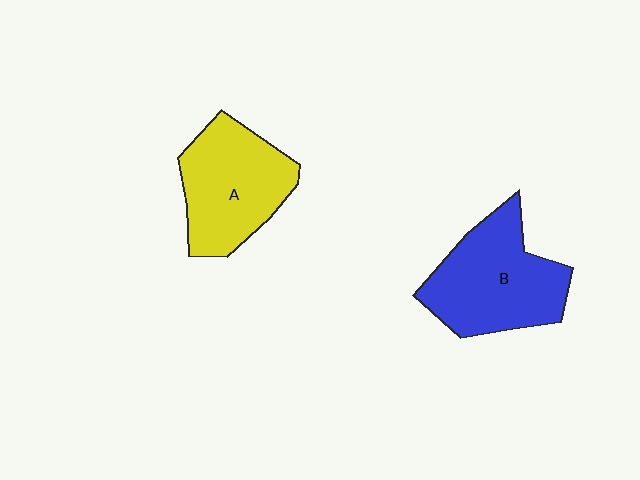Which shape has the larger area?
Shape B (blue).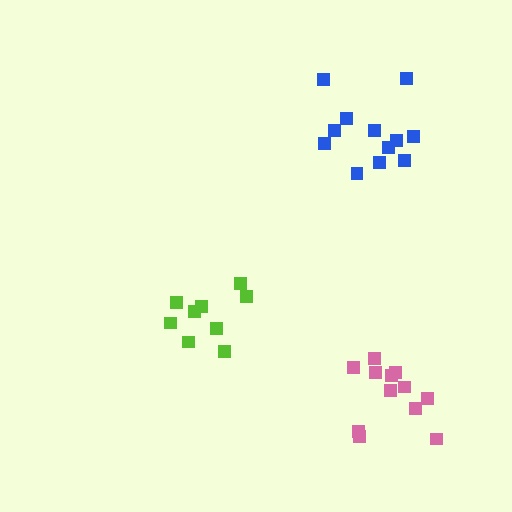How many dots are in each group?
Group 1: 9 dots, Group 2: 12 dots, Group 3: 12 dots (33 total).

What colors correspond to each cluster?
The clusters are colored: lime, blue, pink.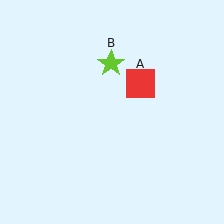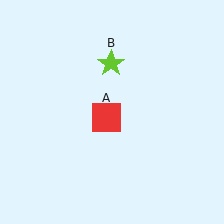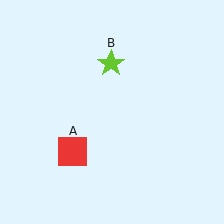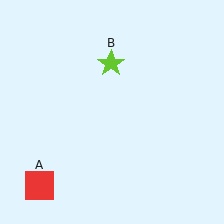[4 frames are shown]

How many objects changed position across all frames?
1 object changed position: red square (object A).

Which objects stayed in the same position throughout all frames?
Lime star (object B) remained stationary.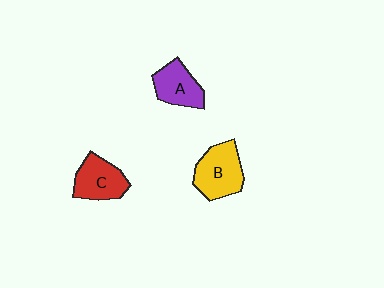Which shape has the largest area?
Shape B (yellow).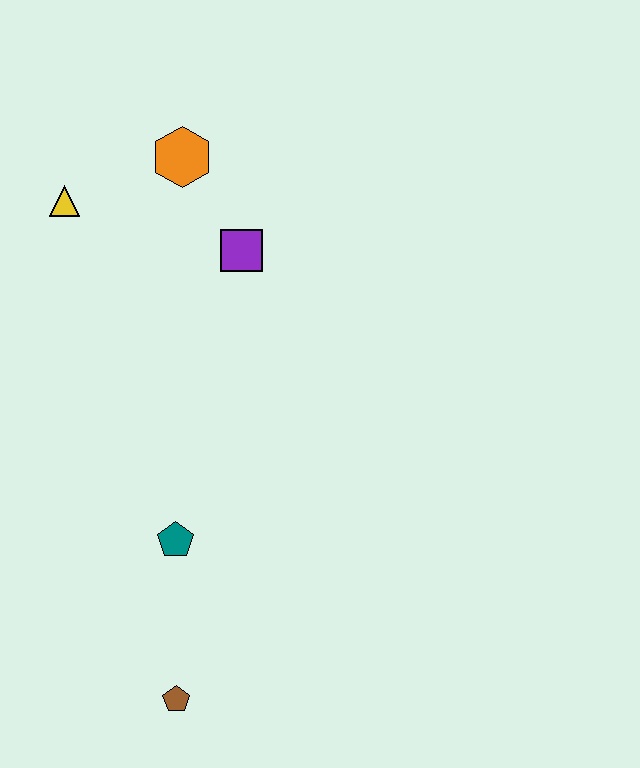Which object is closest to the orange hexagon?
The purple square is closest to the orange hexagon.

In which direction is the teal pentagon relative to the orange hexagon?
The teal pentagon is below the orange hexagon.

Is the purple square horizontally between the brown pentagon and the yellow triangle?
No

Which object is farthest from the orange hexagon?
The brown pentagon is farthest from the orange hexagon.